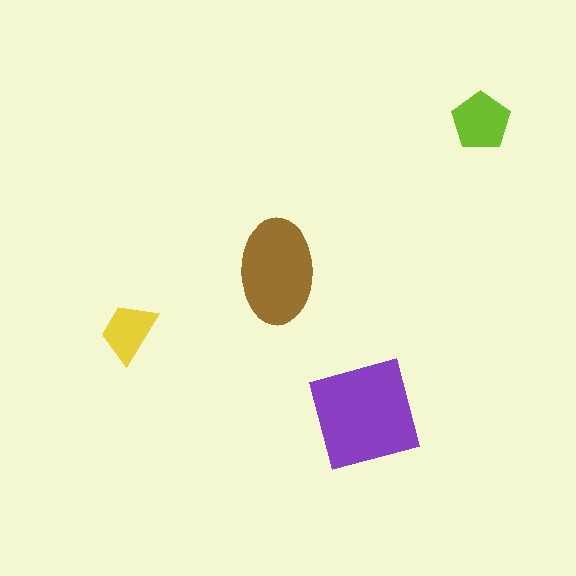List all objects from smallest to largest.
The yellow trapezoid, the lime pentagon, the brown ellipse, the purple square.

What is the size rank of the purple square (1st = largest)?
1st.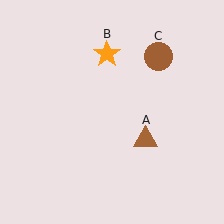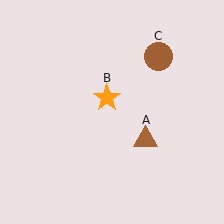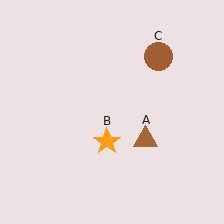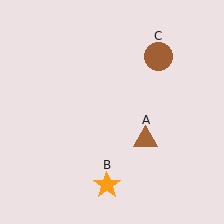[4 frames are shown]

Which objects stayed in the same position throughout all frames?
Brown triangle (object A) and brown circle (object C) remained stationary.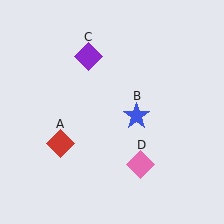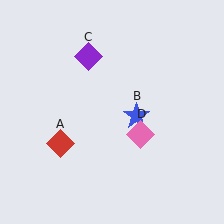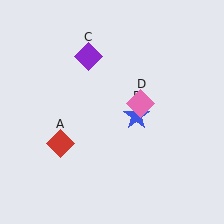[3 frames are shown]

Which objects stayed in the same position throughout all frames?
Red diamond (object A) and blue star (object B) and purple diamond (object C) remained stationary.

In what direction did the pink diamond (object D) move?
The pink diamond (object D) moved up.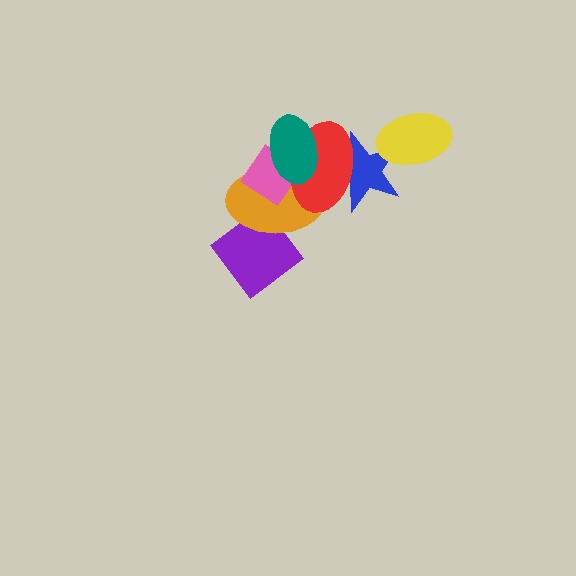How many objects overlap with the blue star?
2 objects overlap with the blue star.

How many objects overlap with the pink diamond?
3 objects overlap with the pink diamond.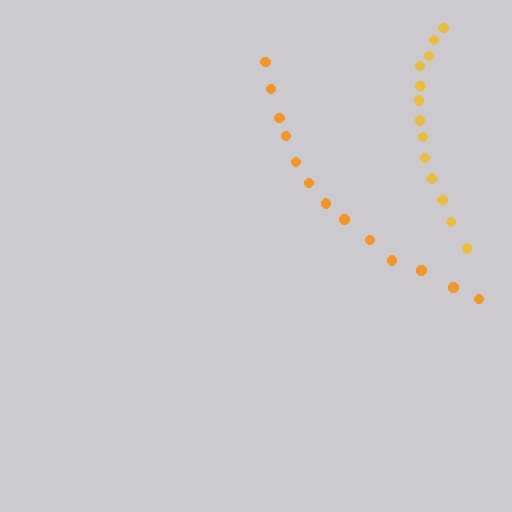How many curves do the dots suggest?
There are 2 distinct paths.